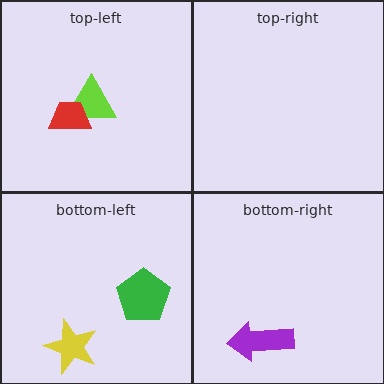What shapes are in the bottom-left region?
The green pentagon, the yellow star.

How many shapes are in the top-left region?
2.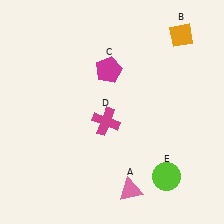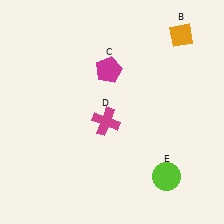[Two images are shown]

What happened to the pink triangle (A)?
The pink triangle (A) was removed in Image 2. It was in the bottom-right area of Image 1.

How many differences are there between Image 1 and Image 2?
There is 1 difference between the two images.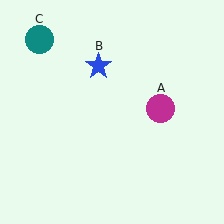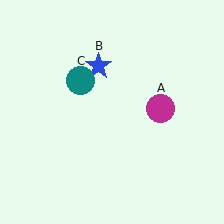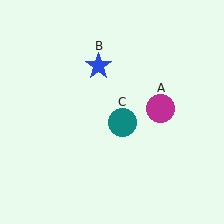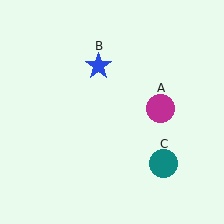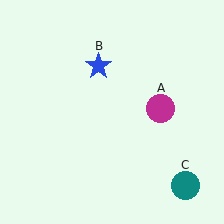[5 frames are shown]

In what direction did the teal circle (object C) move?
The teal circle (object C) moved down and to the right.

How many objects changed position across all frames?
1 object changed position: teal circle (object C).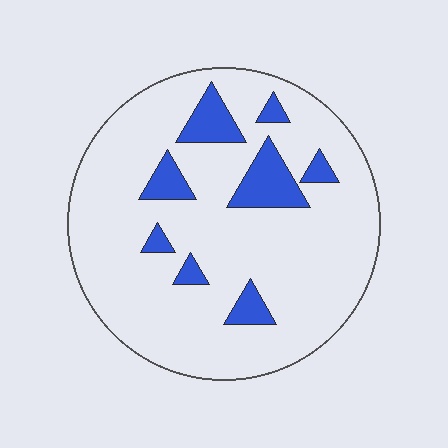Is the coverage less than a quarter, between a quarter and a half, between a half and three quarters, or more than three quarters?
Less than a quarter.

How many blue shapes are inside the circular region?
8.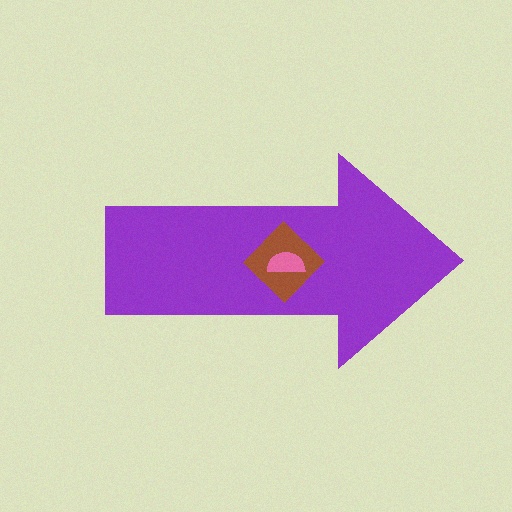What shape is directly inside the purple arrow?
The brown diamond.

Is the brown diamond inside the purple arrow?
Yes.